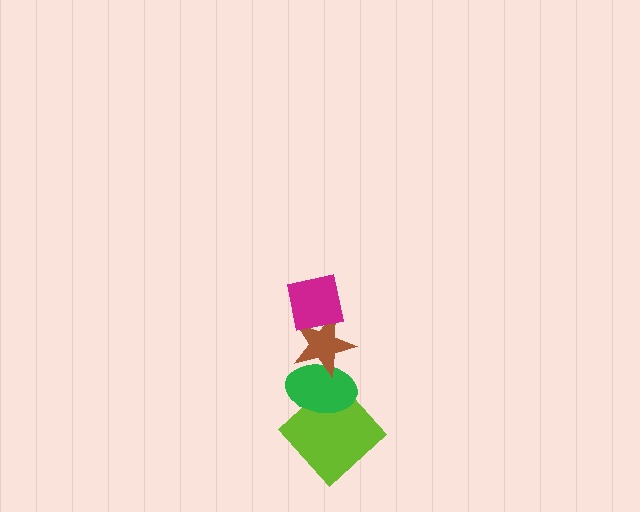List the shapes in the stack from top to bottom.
From top to bottom: the magenta square, the brown star, the green ellipse, the lime diamond.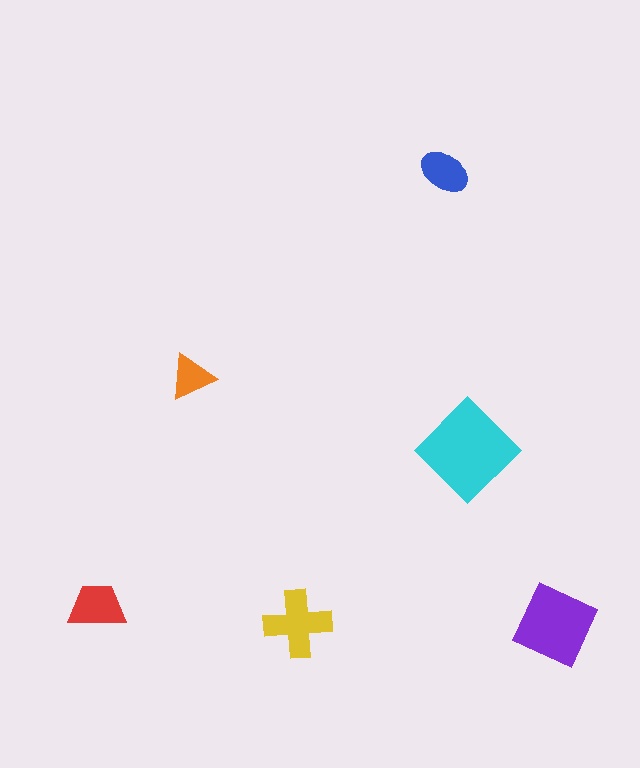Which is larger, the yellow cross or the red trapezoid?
The yellow cross.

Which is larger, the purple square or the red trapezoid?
The purple square.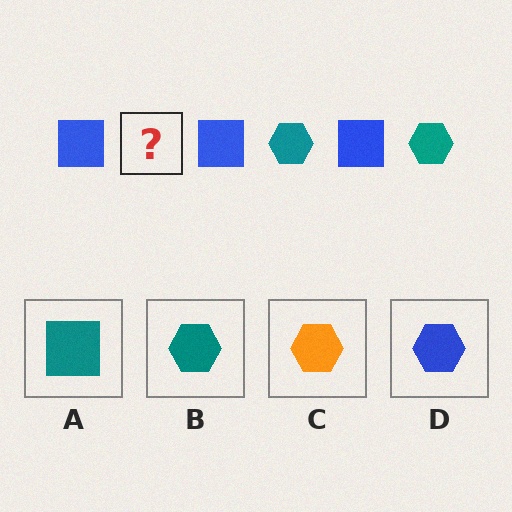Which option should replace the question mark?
Option B.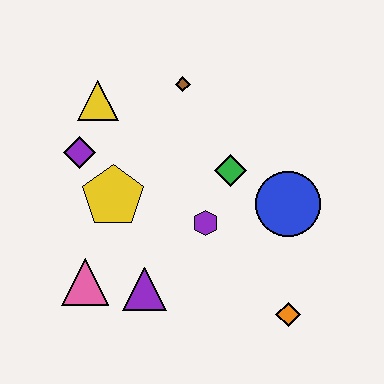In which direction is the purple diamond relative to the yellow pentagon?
The purple diamond is above the yellow pentagon.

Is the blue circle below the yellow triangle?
Yes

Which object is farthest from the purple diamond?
The orange diamond is farthest from the purple diamond.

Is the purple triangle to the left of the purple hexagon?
Yes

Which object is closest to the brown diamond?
The yellow triangle is closest to the brown diamond.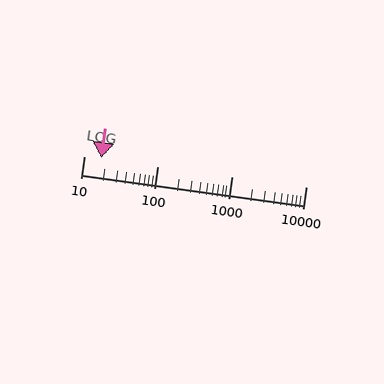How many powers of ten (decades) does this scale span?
The scale spans 3 decades, from 10 to 10000.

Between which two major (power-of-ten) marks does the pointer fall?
The pointer is between 10 and 100.